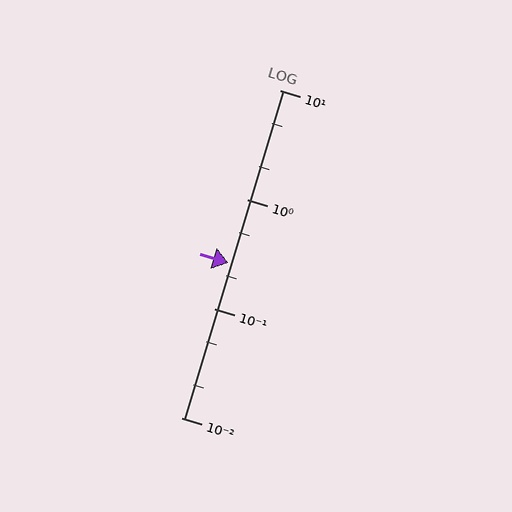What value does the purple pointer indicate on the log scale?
The pointer indicates approximately 0.26.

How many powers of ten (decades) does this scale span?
The scale spans 3 decades, from 0.01 to 10.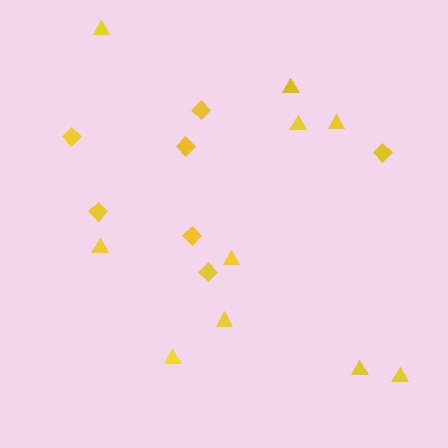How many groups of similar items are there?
There are 2 groups: one group of diamonds (7) and one group of triangles (10).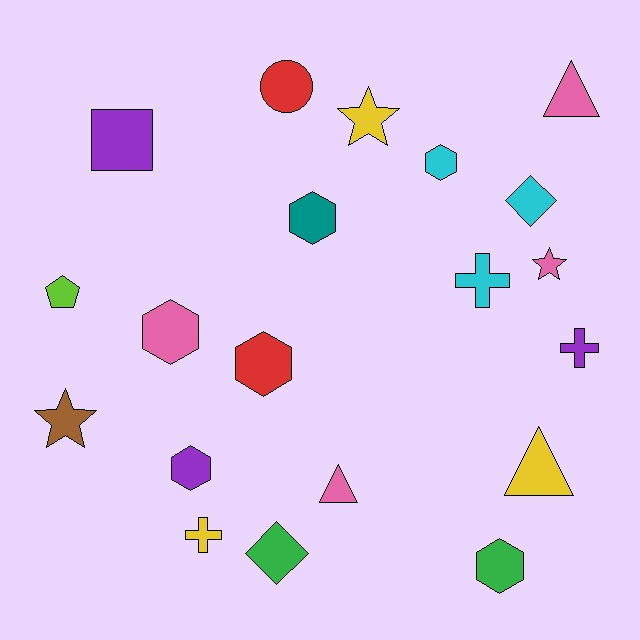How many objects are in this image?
There are 20 objects.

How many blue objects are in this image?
There are no blue objects.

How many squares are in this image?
There is 1 square.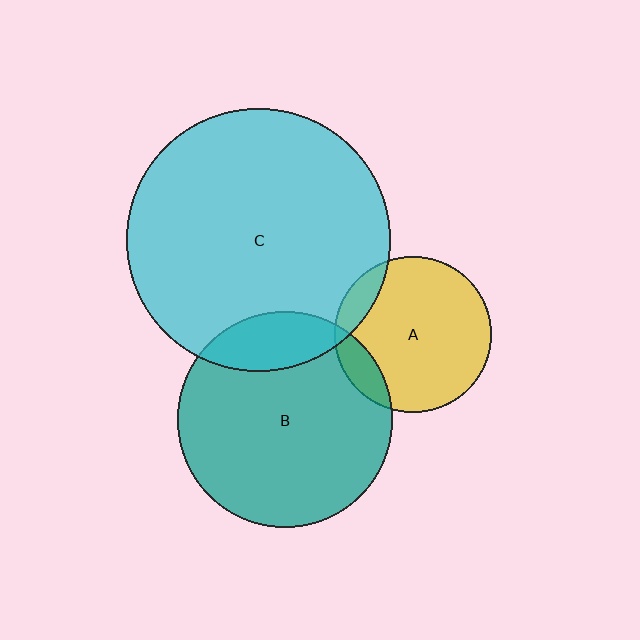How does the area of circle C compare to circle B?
Approximately 1.5 times.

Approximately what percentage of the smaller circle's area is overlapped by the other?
Approximately 10%.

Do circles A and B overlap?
Yes.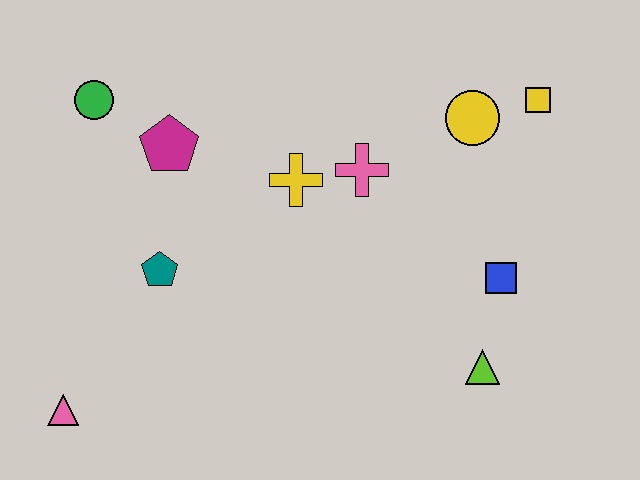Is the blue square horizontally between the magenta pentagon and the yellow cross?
No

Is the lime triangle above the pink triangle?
Yes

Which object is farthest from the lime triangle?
The green circle is farthest from the lime triangle.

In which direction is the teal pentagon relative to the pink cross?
The teal pentagon is to the left of the pink cross.